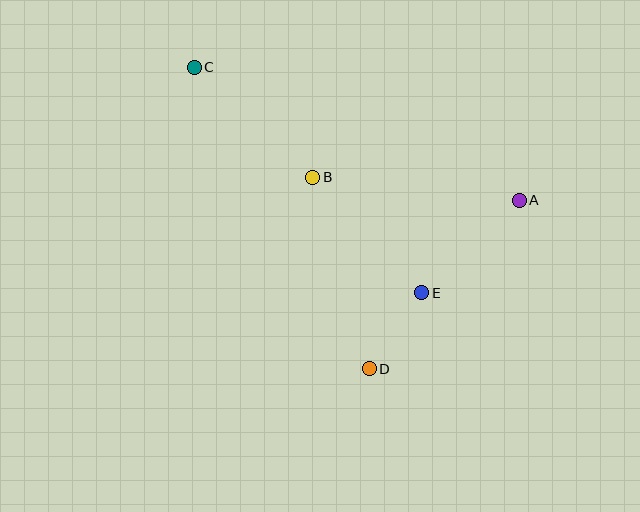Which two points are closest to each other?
Points D and E are closest to each other.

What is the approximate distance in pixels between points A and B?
The distance between A and B is approximately 208 pixels.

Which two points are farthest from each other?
Points A and C are farthest from each other.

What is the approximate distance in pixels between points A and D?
The distance between A and D is approximately 226 pixels.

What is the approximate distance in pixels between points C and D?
The distance between C and D is approximately 348 pixels.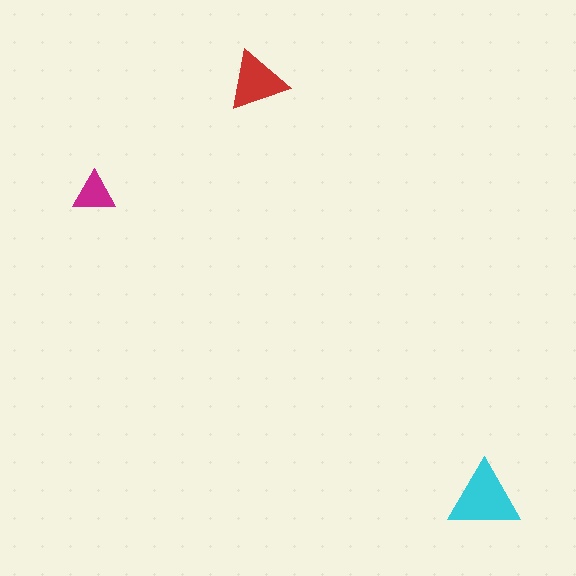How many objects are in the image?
There are 3 objects in the image.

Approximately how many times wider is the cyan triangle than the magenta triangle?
About 1.5 times wider.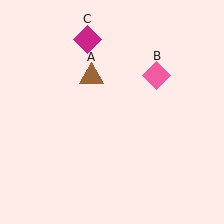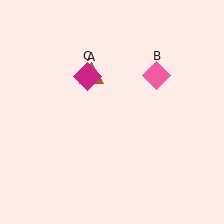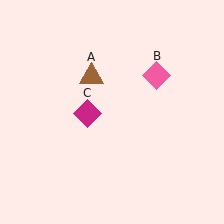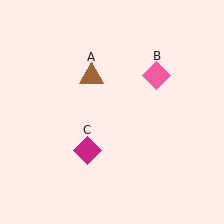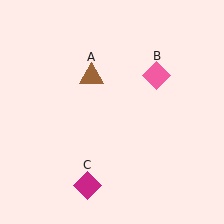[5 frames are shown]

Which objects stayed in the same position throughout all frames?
Brown triangle (object A) and pink diamond (object B) remained stationary.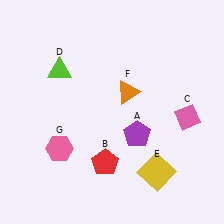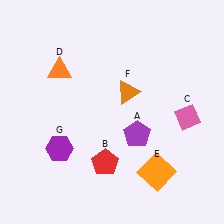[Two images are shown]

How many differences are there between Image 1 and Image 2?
There are 3 differences between the two images.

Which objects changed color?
D changed from lime to orange. E changed from yellow to orange. G changed from pink to purple.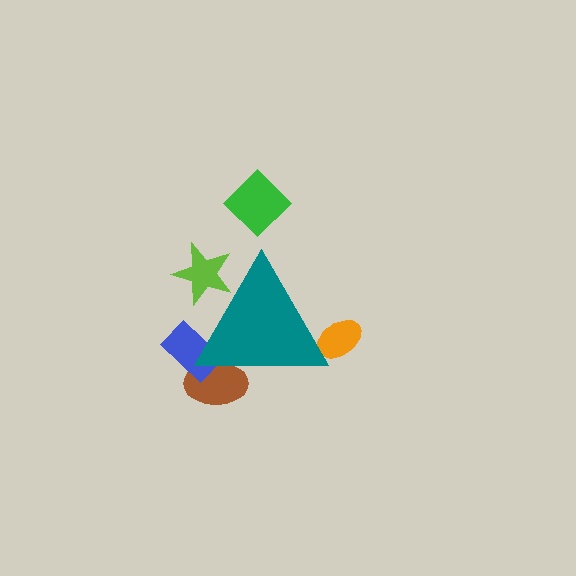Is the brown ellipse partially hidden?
Yes, the brown ellipse is partially hidden behind the teal triangle.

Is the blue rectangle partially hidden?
Yes, the blue rectangle is partially hidden behind the teal triangle.